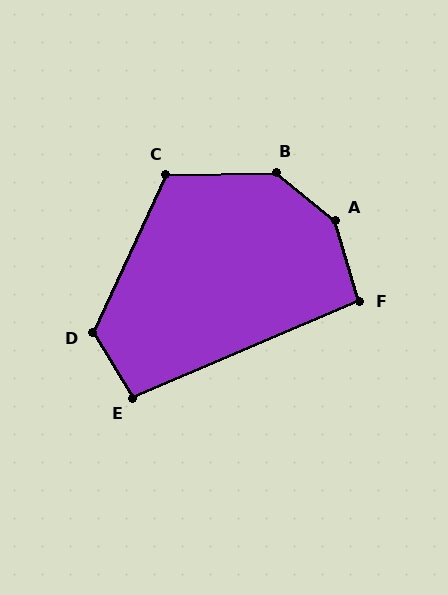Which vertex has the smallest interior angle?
F, at approximately 97 degrees.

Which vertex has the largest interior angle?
A, at approximately 146 degrees.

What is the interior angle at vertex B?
Approximately 140 degrees (obtuse).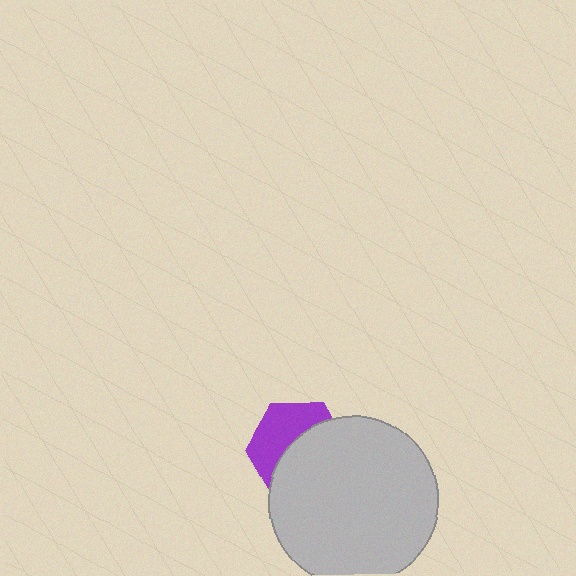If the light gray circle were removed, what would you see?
You would see the complete purple hexagon.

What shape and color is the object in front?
The object in front is a light gray circle.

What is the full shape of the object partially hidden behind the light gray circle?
The partially hidden object is a purple hexagon.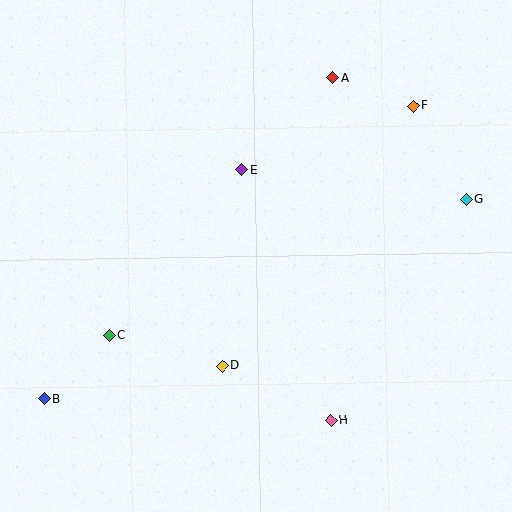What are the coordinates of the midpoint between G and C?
The midpoint between G and C is at (288, 267).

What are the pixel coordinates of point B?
Point B is at (44, 399).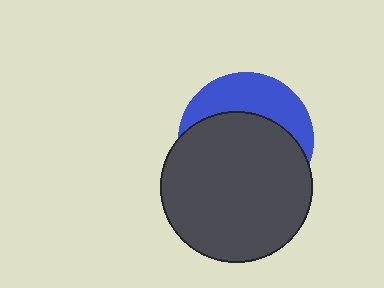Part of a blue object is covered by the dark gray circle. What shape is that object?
It is a circle.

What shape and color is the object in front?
The object in front is a dark gray circle.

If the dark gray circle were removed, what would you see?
You would see the complete blue circle.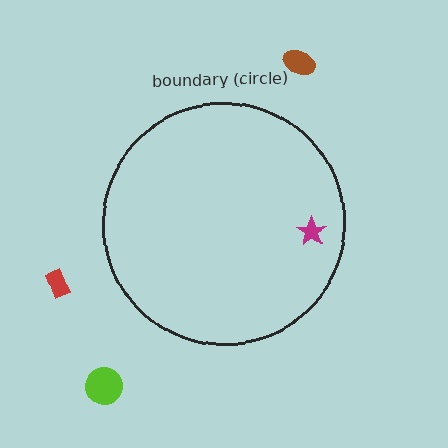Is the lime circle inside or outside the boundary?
Outside.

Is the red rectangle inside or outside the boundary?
Outside.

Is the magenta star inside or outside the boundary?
Inside.